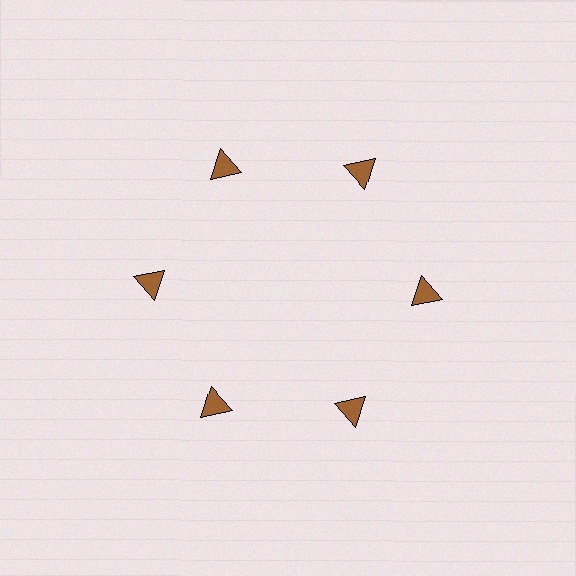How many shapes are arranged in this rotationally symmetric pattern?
There are 6 shapes, arranged in 6 groups of 1.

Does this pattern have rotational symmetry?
Yes, this pattern has 6-fold rotational symmetry. It looks the same after rotating 60 degrees around the center.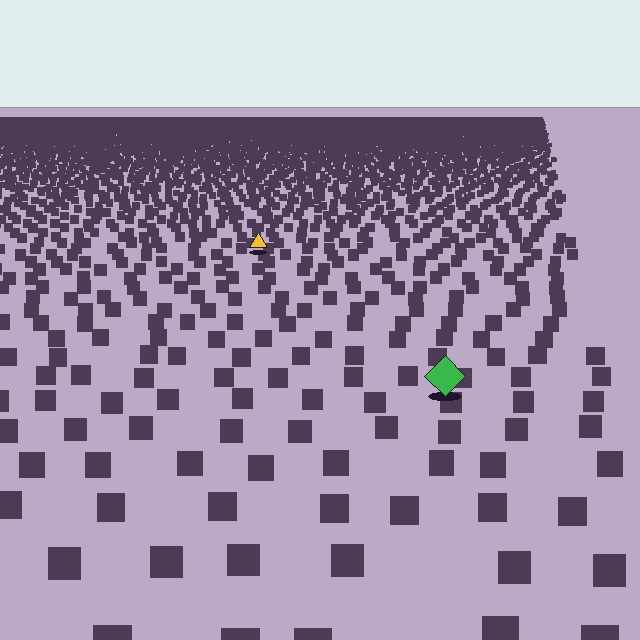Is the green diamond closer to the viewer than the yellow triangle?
Yes. The green diamond is closer — you can tell from the texture gradient: the ground texture is coarser near it.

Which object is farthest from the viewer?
The yellow triangle is farthest from the viewer. It appears smaller and the ground texture around it is denser.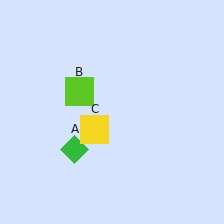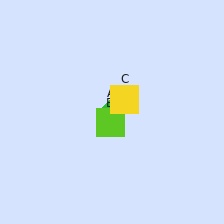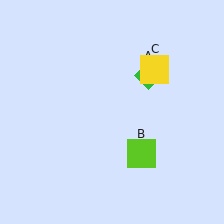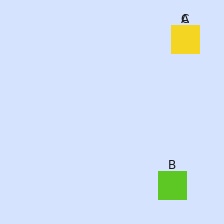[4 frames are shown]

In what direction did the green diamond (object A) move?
The green diamond (object A) moved up and to the right.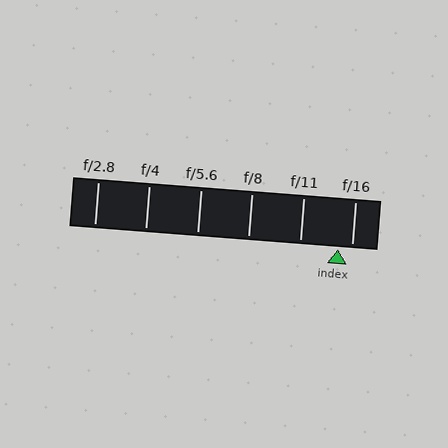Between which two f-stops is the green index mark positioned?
The index mark is between f/11 and f/16.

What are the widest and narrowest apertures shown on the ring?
The widest aperture shown is f/2.8 and the narrowest is f/16.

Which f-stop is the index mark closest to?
The index mark is closest to f/16.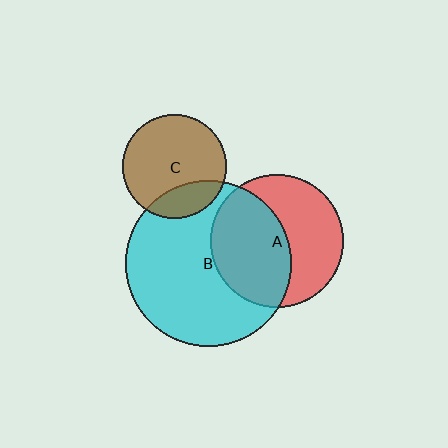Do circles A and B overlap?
Yes.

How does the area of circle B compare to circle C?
Approximately 2.6 times.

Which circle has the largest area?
Circle B (cyan).